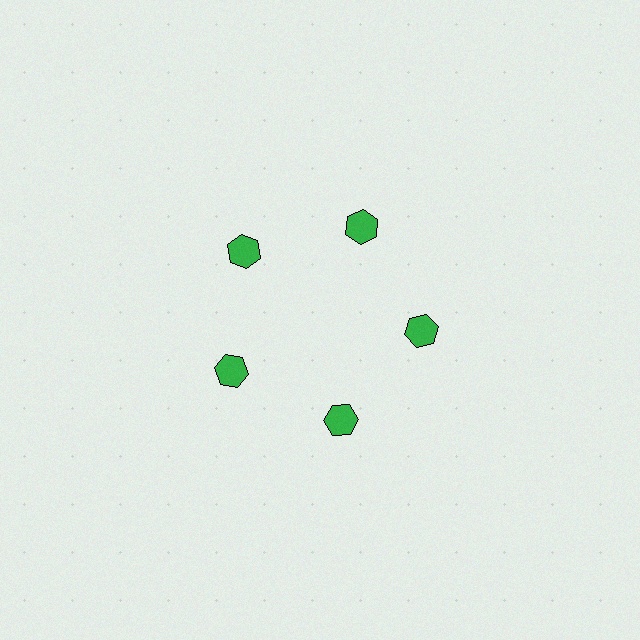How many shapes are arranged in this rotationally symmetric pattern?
There are 5 shapes, arranged in 5 groups of 1.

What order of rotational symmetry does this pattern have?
This pattern has 5-fold rotational symmetry.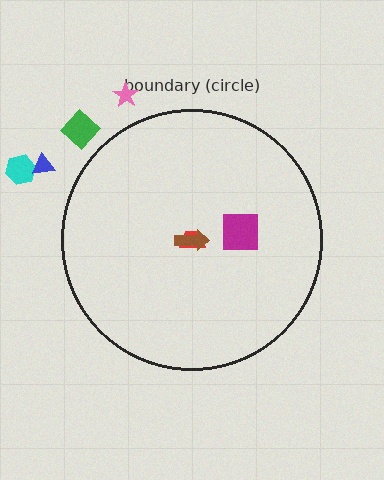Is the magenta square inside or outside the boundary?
Inside.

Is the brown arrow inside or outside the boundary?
Inside.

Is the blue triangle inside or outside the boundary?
Outside.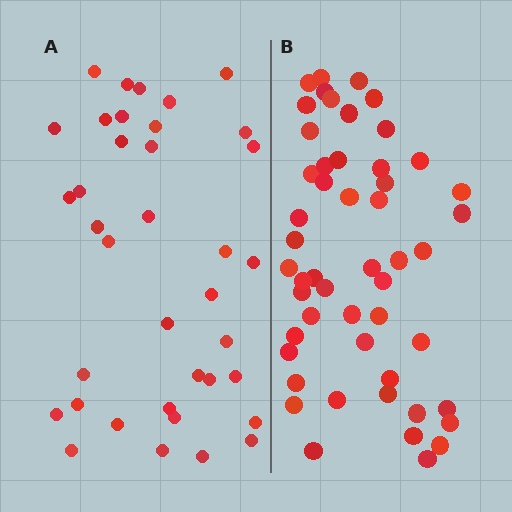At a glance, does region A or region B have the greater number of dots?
Region B (the right region) has more dots.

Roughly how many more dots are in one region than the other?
Region B has approximately 15 more dots than region A.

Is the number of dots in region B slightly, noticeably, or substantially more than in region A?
Region B has noticeably more, but not dramatically so. The ratio is roughly 1.4 to 1.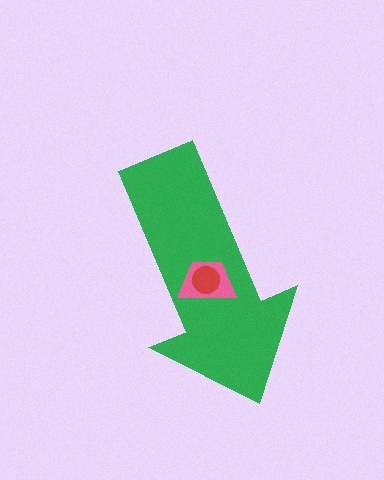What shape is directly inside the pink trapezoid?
The red circle.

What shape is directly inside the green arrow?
The pink trapezoid.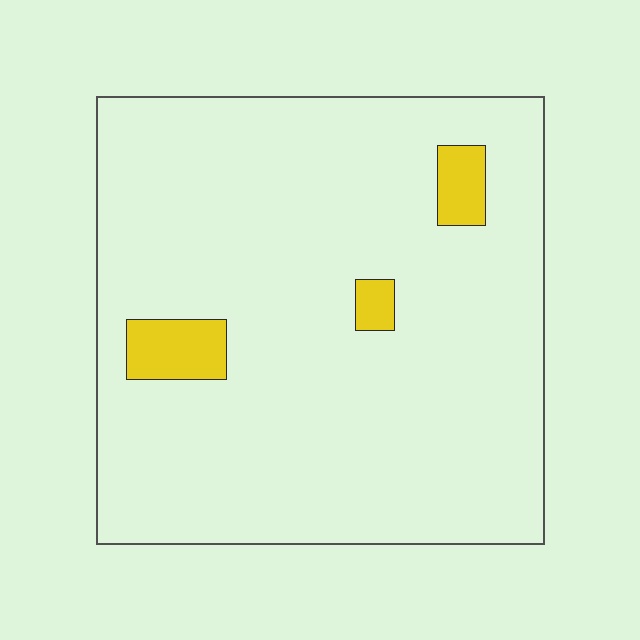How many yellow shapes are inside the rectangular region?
3.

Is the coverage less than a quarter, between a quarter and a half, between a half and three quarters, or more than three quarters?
Less than a quarter.